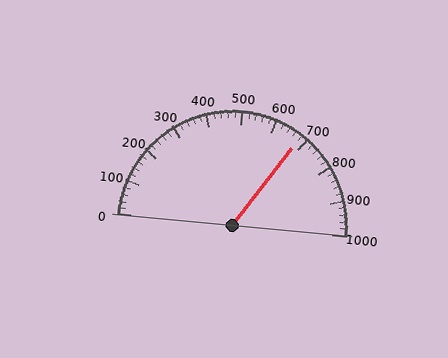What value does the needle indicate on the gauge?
The needle indicates approximately 680.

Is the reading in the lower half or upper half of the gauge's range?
The reading is in the upper half of the range (0 to 1000).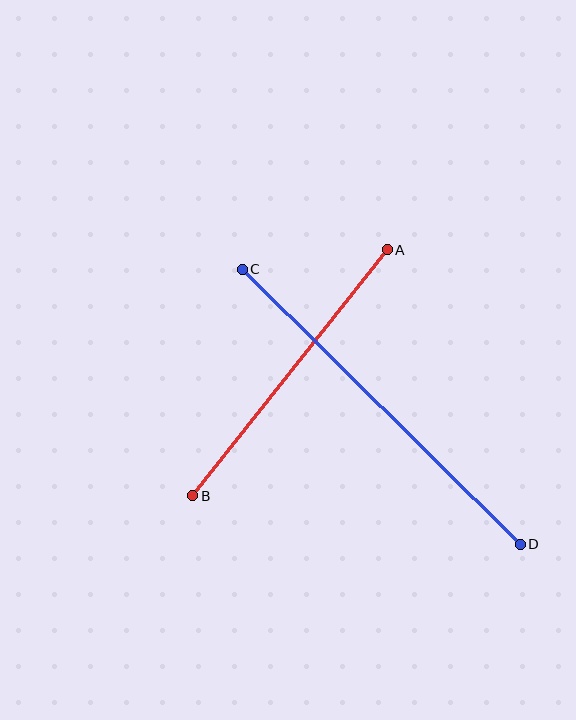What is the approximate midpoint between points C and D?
The midpoint is at approximately (381, 407) pixels.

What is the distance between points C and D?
The distance is approximately 391 pixels.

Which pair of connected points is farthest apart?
Points C and D are farthest apart.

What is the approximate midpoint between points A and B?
The midpoint is at approximately (290, 373) pixels.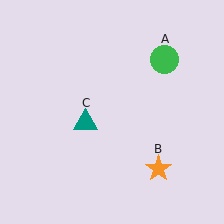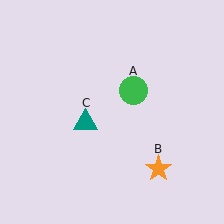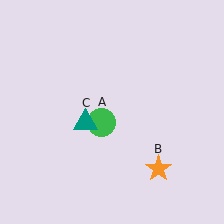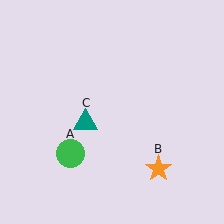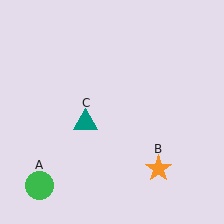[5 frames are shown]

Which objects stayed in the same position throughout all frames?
Orange star (object B) and teal triangle (object C) remained stationary.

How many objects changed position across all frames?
1 object changed position: green circle (object A).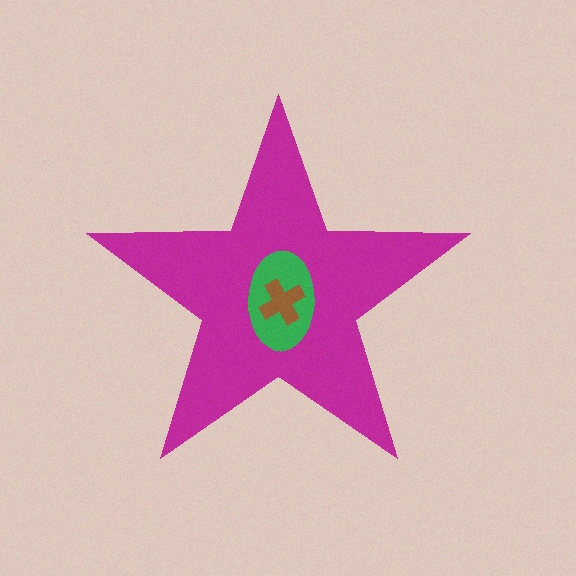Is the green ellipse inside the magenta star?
Yes.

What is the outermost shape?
The magenta star.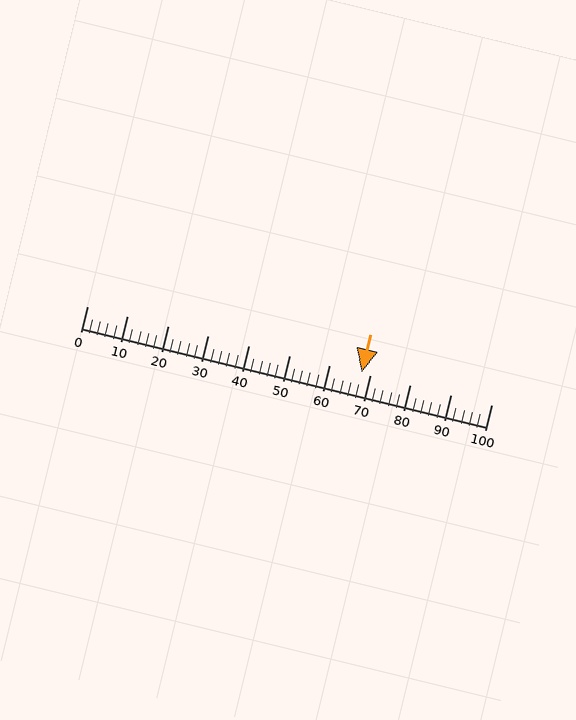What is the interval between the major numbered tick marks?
The major tick marks are spaced 10 units apart.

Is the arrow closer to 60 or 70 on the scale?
The arrow is closer to 70.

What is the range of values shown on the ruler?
The ruler shows values from 0 to 100.